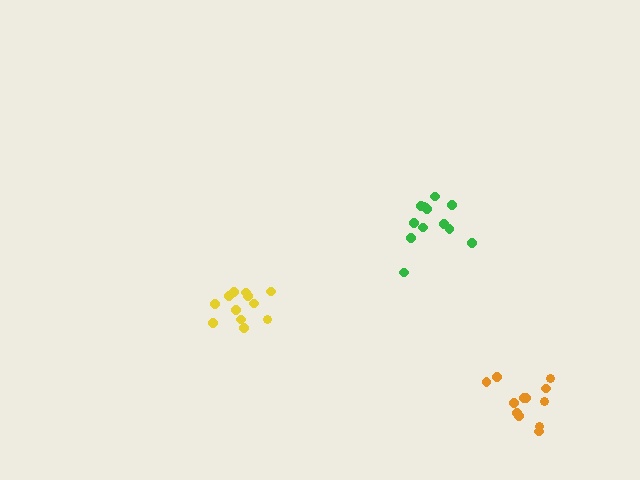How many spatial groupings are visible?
There are 3 spatial groupings.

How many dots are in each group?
Group 1: 12 dots, Group 2: 12 dots, Group 3: 12 dots (36 total).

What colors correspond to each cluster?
The clusters are colored: yellow, orange, green.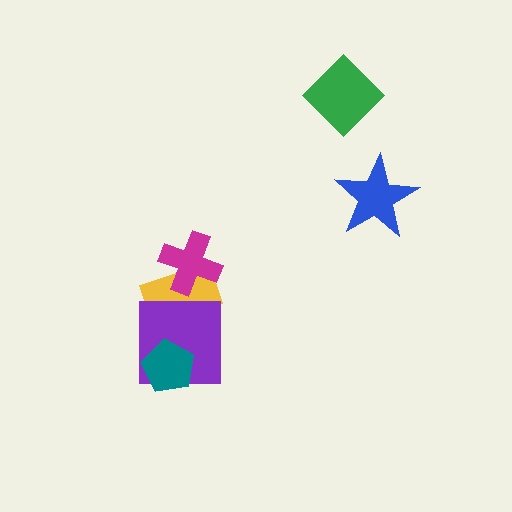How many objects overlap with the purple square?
2 objects overlap with the purple square.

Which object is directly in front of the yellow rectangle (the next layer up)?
The magenta cross is directly in front of the yellow rectangle.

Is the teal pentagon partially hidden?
No, no other shape covers it.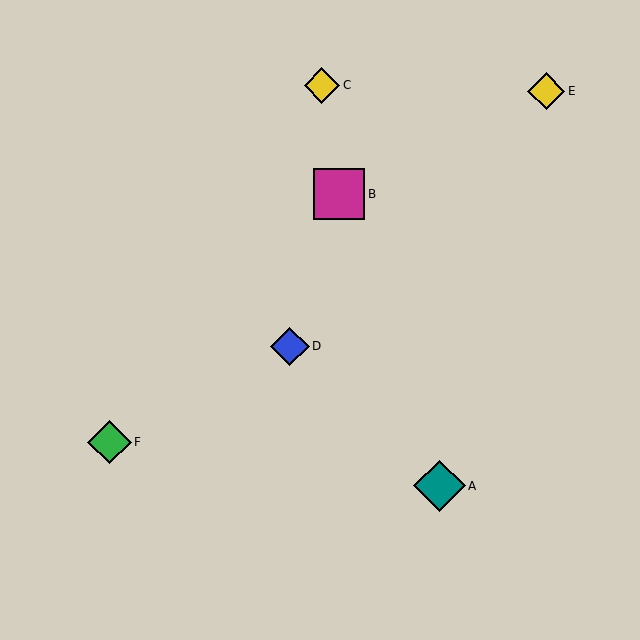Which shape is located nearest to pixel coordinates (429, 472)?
The teal diamond (labeled A) at (439, 486) is nearest to that location.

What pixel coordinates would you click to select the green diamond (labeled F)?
Click at (110, 442) to select the green diamond F.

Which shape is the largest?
The teal diamond (labeled A) is the largest.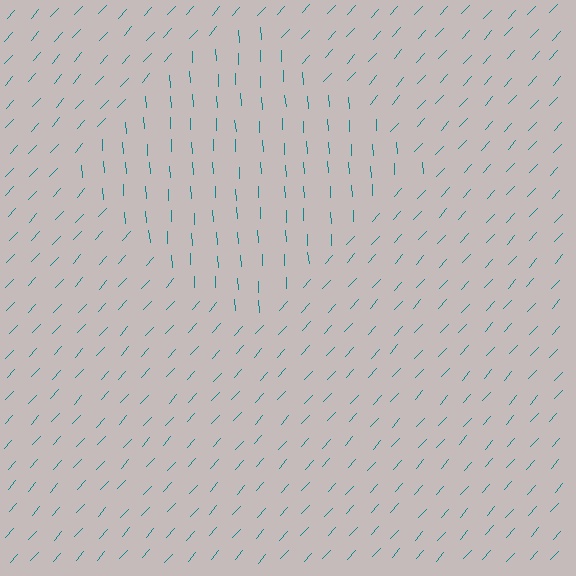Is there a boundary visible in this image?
Yes, there is a texture boundary formed by a change in line orientation.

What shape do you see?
I see a diamond.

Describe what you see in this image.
The image is filled with small teal line segments. A diamond region in the image has lines oriented differently from the surrounding lines, creating a visible texture boundary.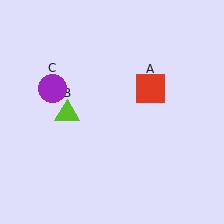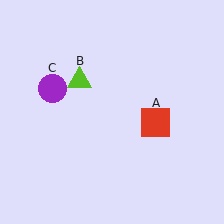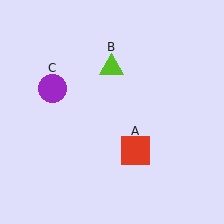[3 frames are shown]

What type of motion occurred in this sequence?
The red square (object A), lime triangle (object B) rotated clockwise around the center of the scene.